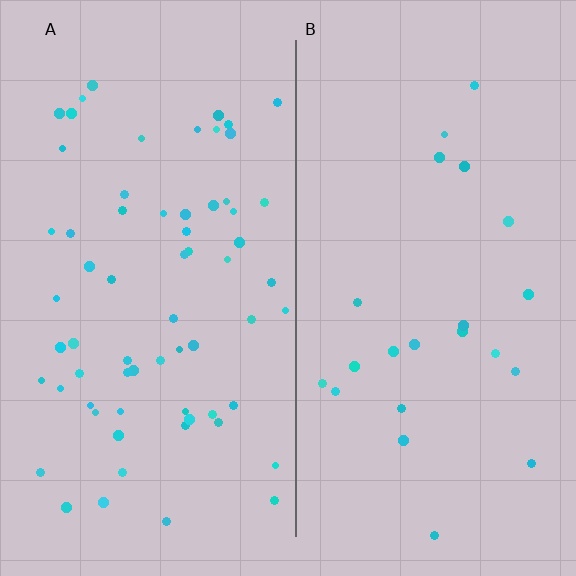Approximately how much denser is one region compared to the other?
Approximately 2.9× — region A over region B.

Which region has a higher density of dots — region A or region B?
A (the left).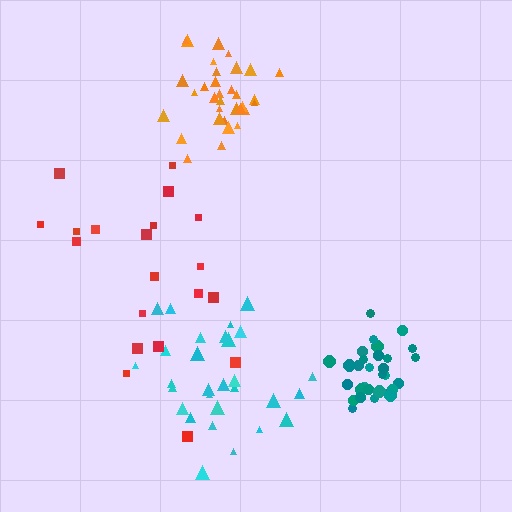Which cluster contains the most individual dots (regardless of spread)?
Orange (34).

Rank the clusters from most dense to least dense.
orange, teal, cyan, red.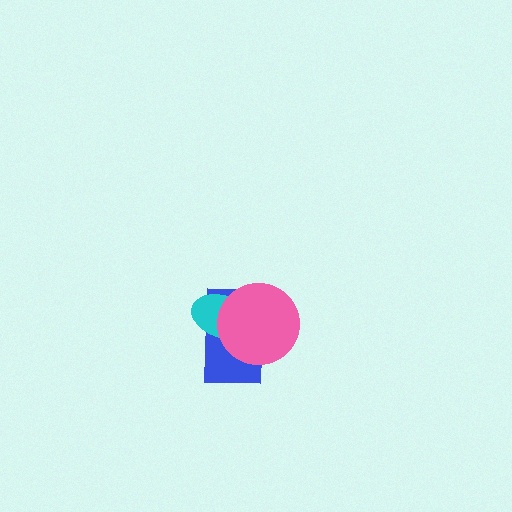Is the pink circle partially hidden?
No, no other shape covers it.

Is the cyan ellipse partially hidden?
Yes, it is partially covered by another shape.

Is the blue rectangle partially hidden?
Yes, it is partially covered by another shape.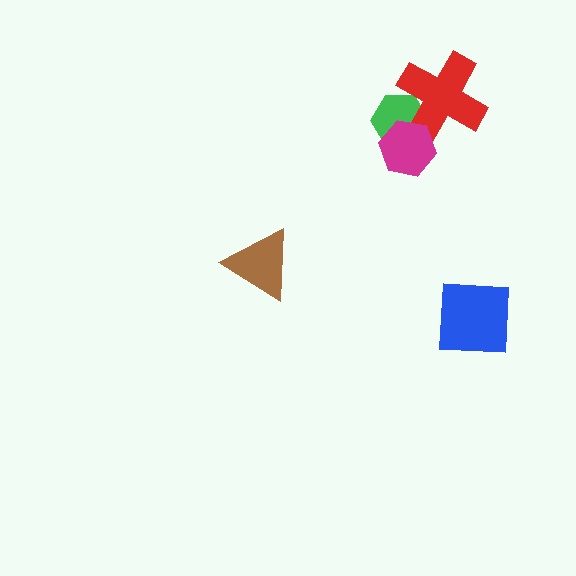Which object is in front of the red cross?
The magenta hexagon is in front of the red cross.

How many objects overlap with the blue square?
0 objects overlap with the blue square.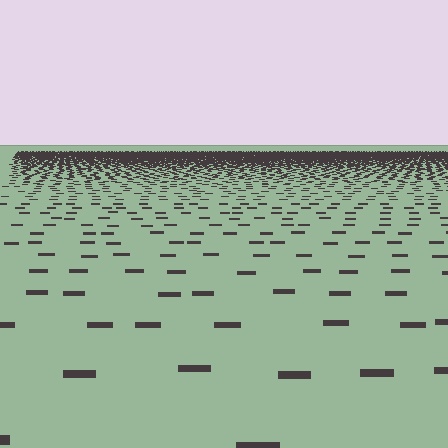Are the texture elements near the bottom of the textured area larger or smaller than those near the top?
Larger. Near the bottom, elements are closer to the viewer and appear at a bigger on-screen size.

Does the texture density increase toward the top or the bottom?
Density increases toward the top.